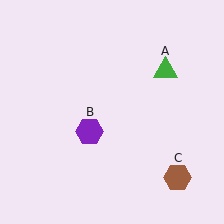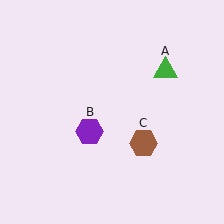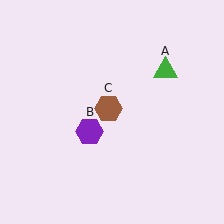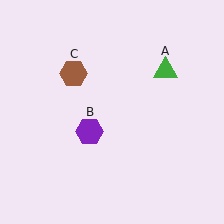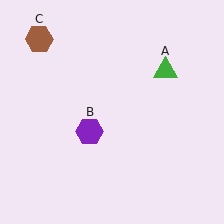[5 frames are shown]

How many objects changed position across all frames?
1 object changed position: brown hexagon (object C).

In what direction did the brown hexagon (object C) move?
The brown hexagon (object C) moved up and to the left.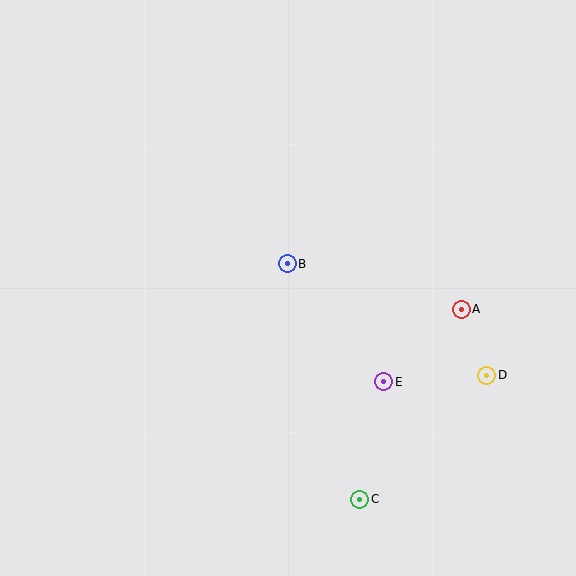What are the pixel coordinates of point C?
Point C is at (360, 499).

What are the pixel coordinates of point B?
Point B is at (287, 264).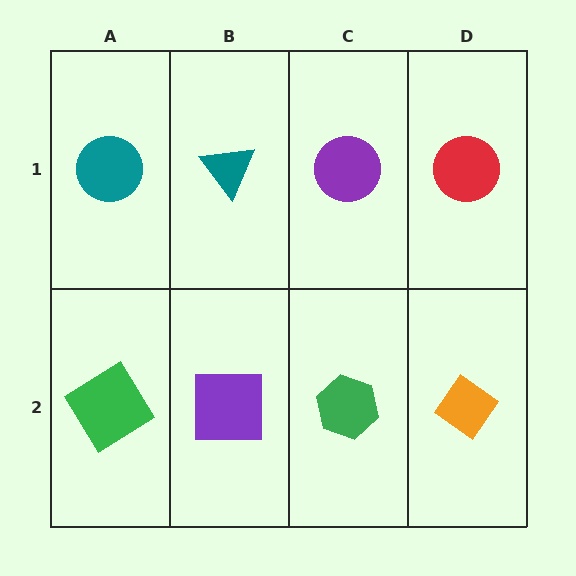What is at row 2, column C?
A green hexagon.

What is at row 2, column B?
A purple square.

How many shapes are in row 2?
4 shapes.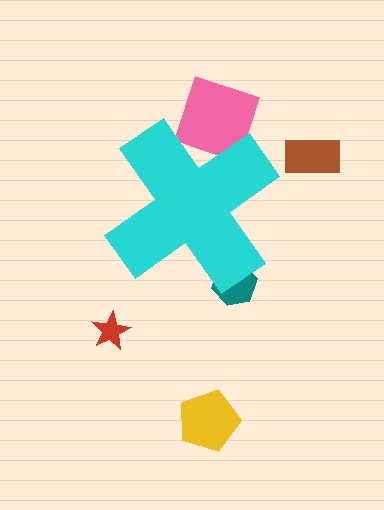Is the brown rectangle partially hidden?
No, the brown rectangle is fully visible.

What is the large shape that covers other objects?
A cyan cross.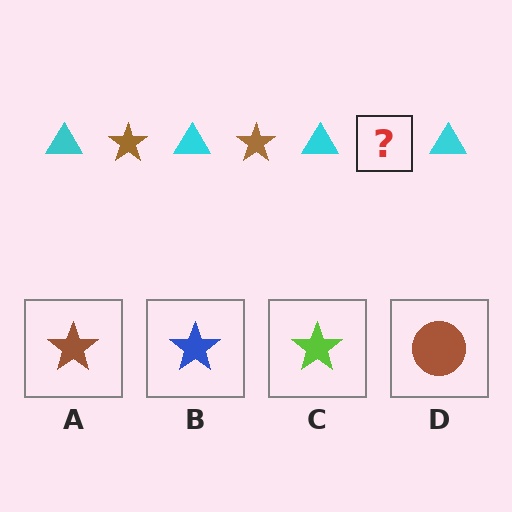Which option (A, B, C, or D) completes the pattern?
A.